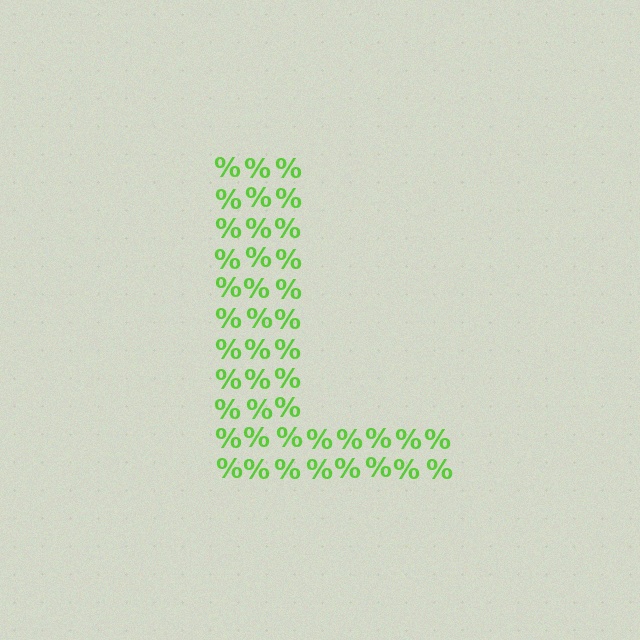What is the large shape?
The large shape is the letter L.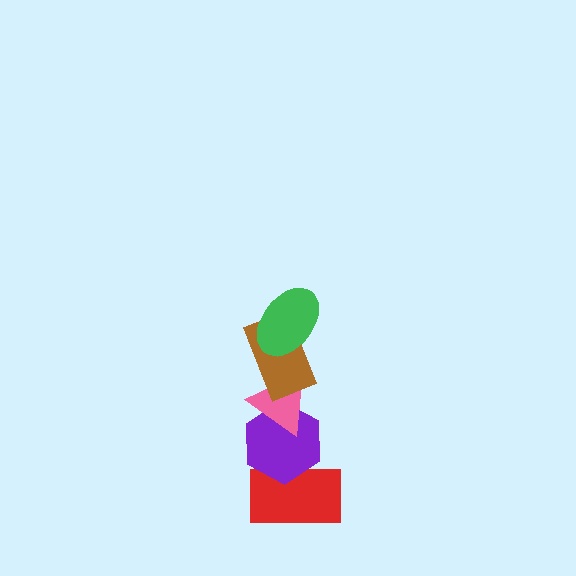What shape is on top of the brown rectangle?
The green ellipse is on top of the brown rectangle.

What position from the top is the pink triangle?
The pink triangle is 3rd from the top.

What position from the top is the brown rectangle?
The brown rectangle is 2nd from the top.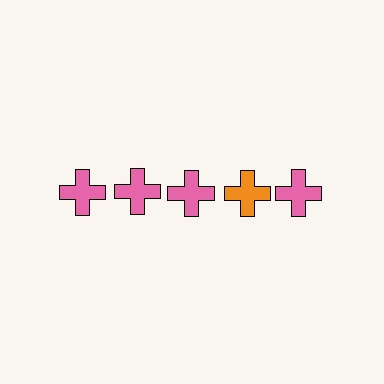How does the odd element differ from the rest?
It has a different color: orange instead of pink.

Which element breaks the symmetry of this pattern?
The orange cross in the top row, second from right column breaks the symmetry. All other shapes are pink crosses.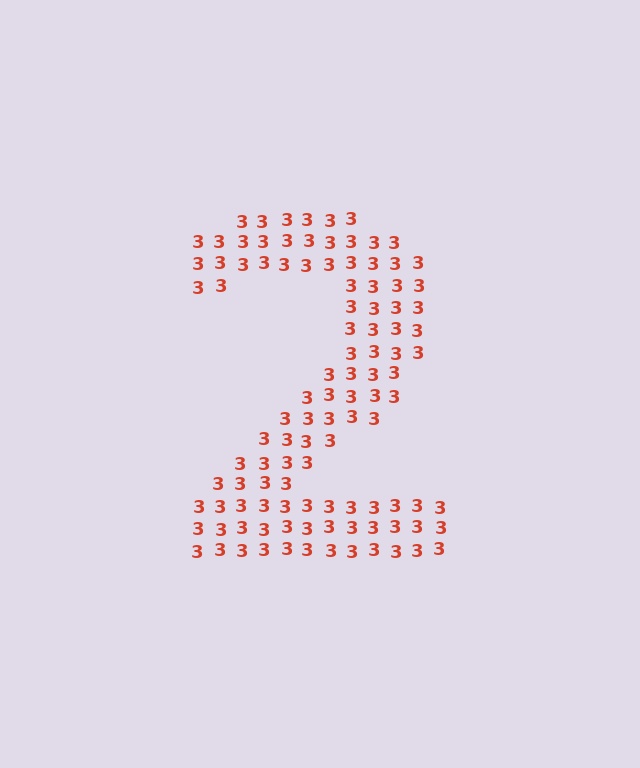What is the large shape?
The large shape is the digit 2.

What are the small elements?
The small elements are digit 3's.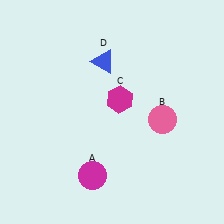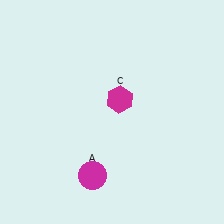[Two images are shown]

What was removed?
The pink circle (B), the blue triangle (D) were removed in Image 2.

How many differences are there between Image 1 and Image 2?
There are 2 differences between the two images.